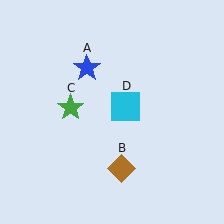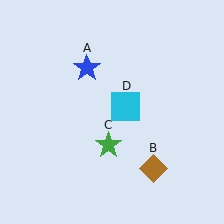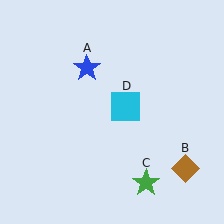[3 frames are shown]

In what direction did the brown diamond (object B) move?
The brown diamond (object B) moved right.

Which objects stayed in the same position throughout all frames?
Blue star (object A) and cyan square (object D) remained stationary.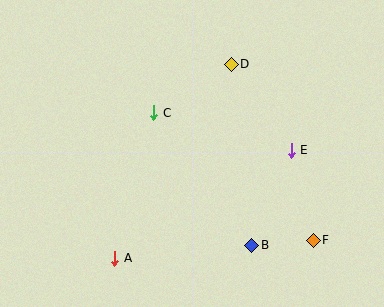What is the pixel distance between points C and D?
The distance between C and D is 92 pixels.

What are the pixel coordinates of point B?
Point B is at (252, 245).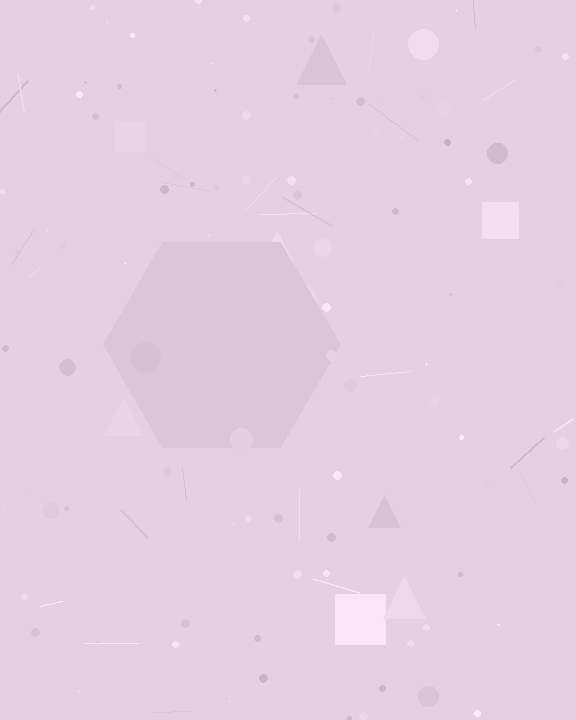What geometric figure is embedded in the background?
A hexagon is embedded in the background.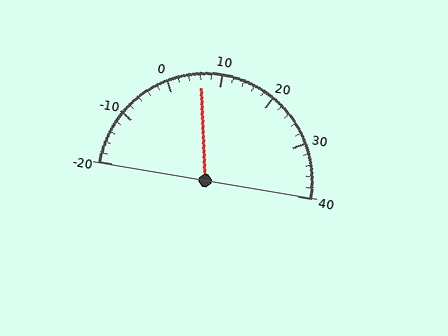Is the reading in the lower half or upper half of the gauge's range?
The reading is in the lower half of the range (-20 to 40).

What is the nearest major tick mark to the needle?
The nearest major tick mark is 10.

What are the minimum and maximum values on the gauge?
The gauge ranges from -20 to 40.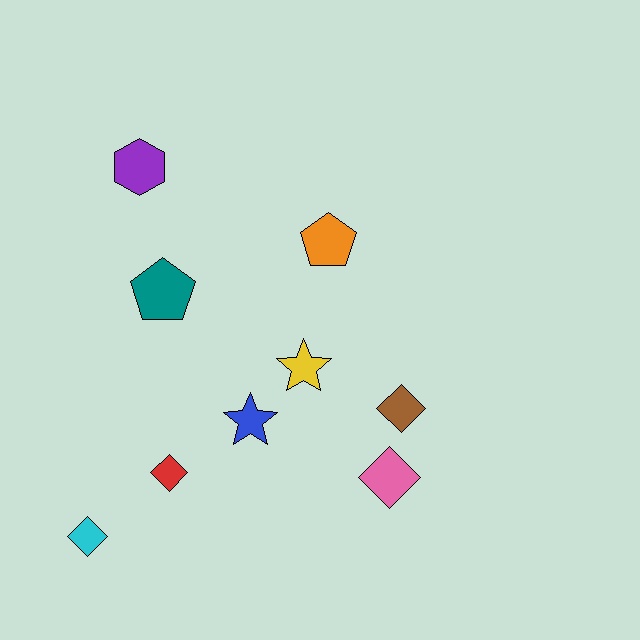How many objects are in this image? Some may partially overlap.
There are 9 objects.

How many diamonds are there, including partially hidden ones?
There are 4 diamonds.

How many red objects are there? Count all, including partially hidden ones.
There is 1 red object.